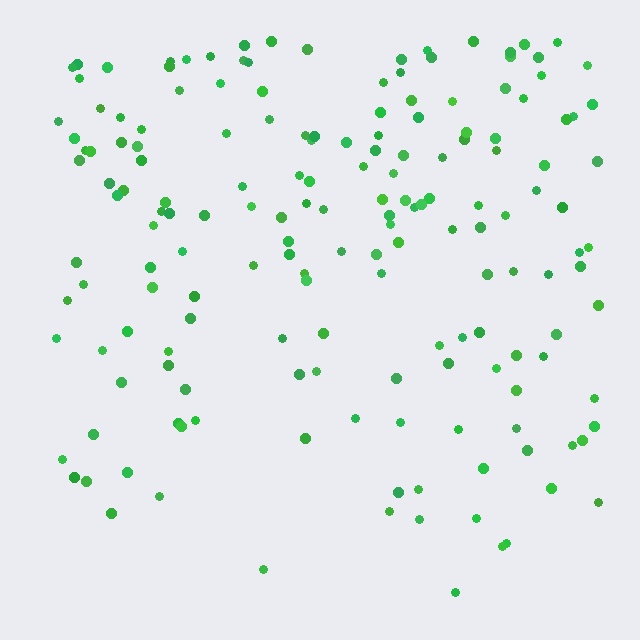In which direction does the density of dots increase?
From bottom to top, with the top side densest.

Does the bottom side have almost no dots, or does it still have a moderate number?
Still a moderate number, just noticeably fewer than the top.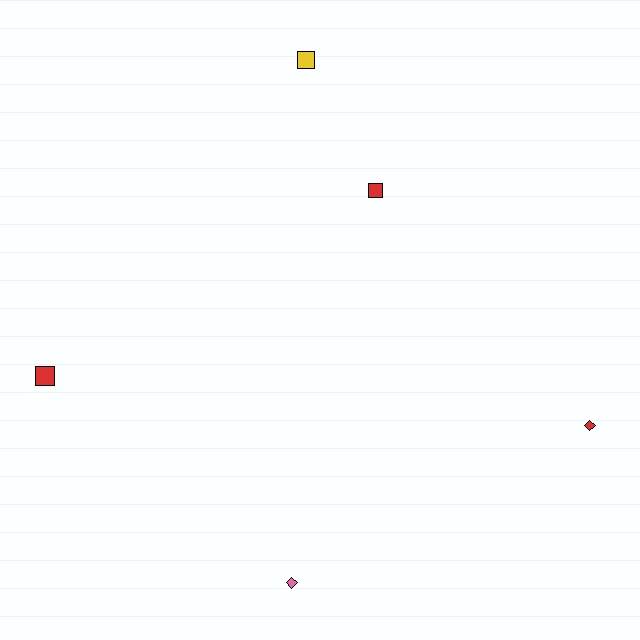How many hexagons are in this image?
There are no hexagons.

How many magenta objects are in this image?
There are no magenta objects.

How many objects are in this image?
There are 5 objects.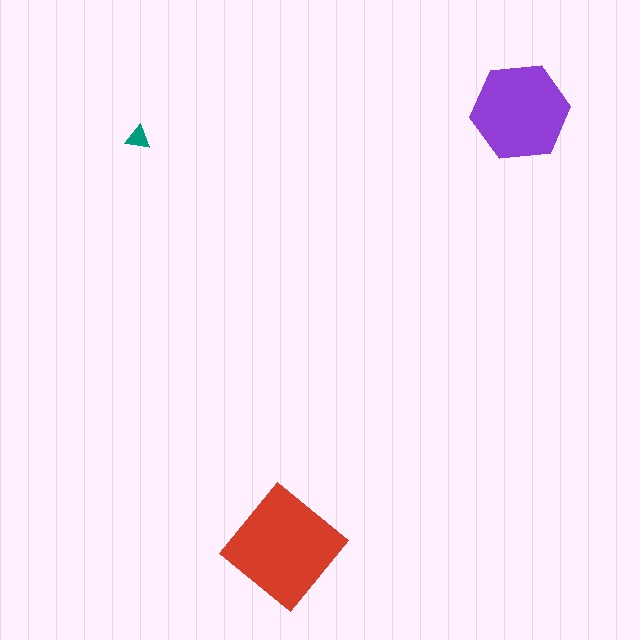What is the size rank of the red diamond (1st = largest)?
1st.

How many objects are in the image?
There are 3 objects in the image.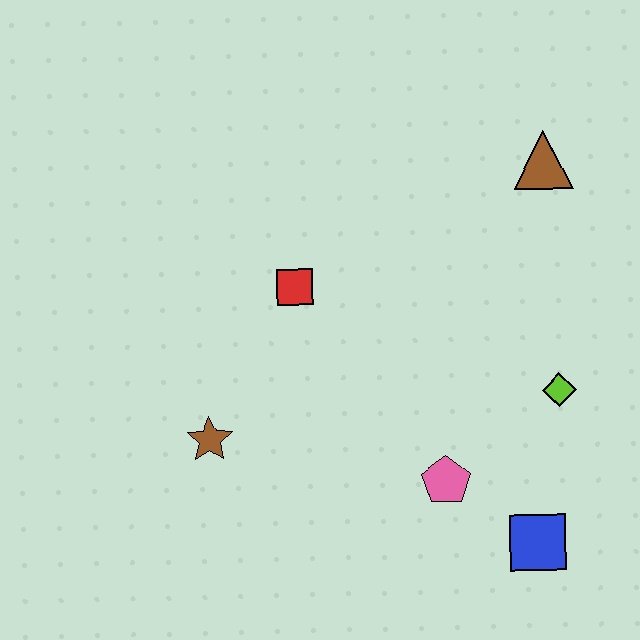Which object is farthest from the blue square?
The brown triangle is farthest from the blue square.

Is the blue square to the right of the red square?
Yes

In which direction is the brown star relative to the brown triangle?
The brown star is to the left of the brown triangle.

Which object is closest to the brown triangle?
The lime diamond is closest to the brown triangle.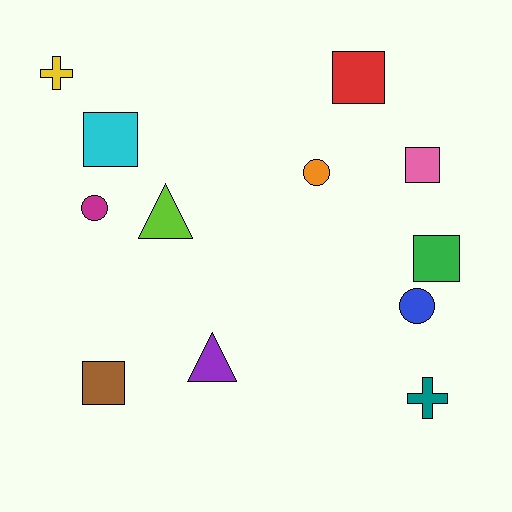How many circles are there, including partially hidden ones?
There are 3 circles.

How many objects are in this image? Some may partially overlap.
There are 12 objects.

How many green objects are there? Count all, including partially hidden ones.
There is 1 green object.